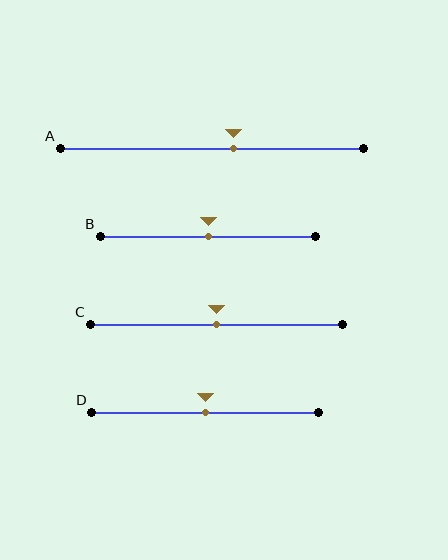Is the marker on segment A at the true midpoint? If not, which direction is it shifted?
No, the marker on segment A is shifted to the right by about 7% of the segment length.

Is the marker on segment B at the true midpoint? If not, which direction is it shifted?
Yes, the marker on segment B is at the true midpoint.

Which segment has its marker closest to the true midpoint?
Segment B has its marker closest to the true midpoint.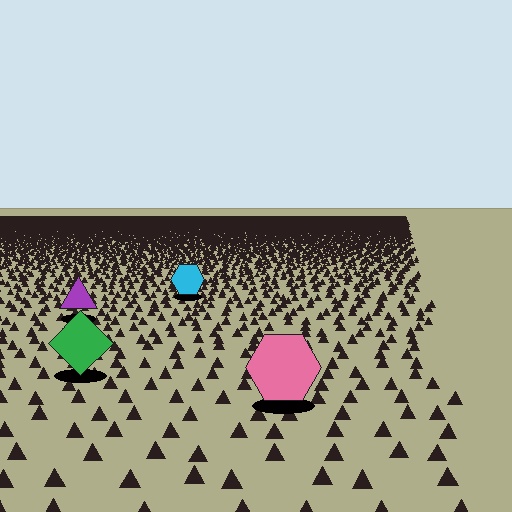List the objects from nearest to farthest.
From nearest to farthest: the pink hexagon, the green diamond, the purple triangle, the cyan hexagon.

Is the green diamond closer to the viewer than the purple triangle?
Yes. The green diamond is closer — you can tell from the texture gradient: the ground texture is coarser near it.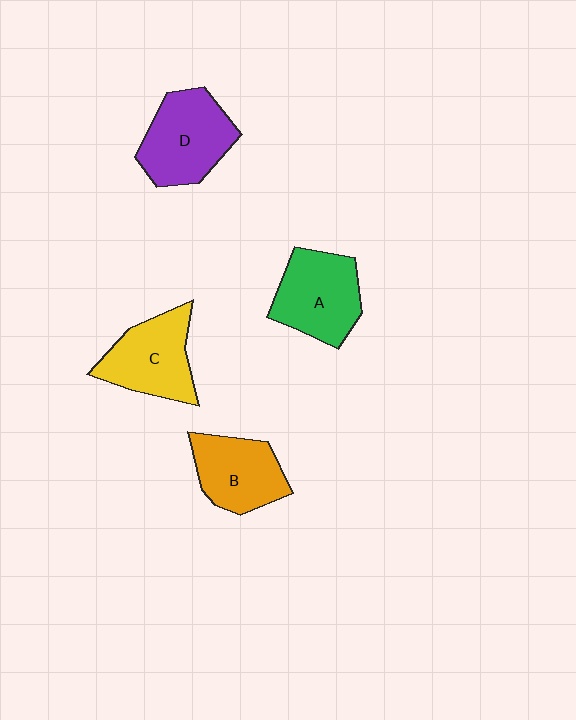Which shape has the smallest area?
Shape B (orange).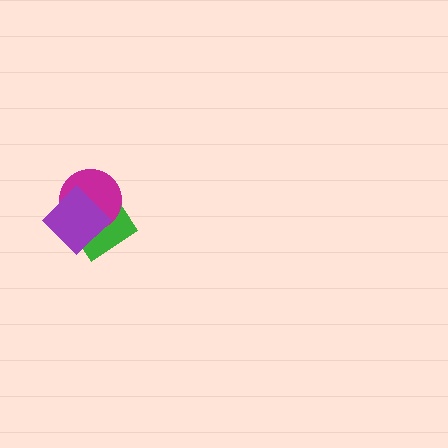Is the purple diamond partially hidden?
No, no other shape covers it.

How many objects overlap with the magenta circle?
2 objects overlap with the magenta circle.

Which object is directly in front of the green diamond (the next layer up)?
The magenta circle is directly in front of the green diamond.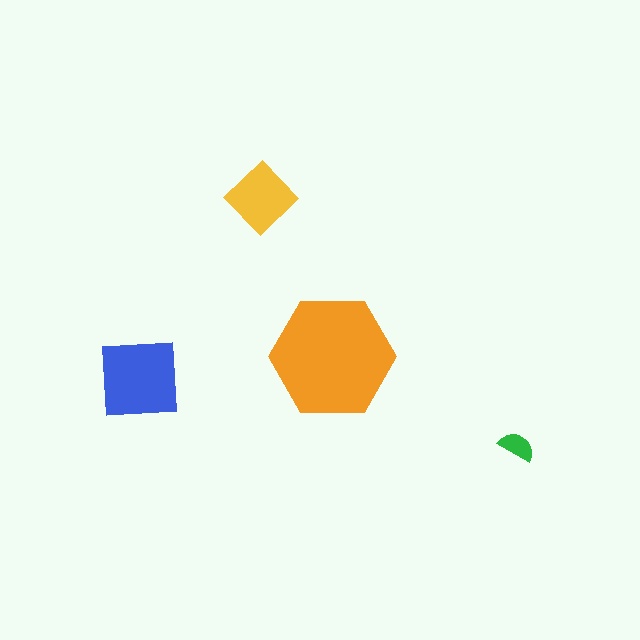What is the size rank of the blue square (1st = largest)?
2nd.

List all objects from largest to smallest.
The orange hexagon, the blue square, the yellow diamond, the green semicircle.